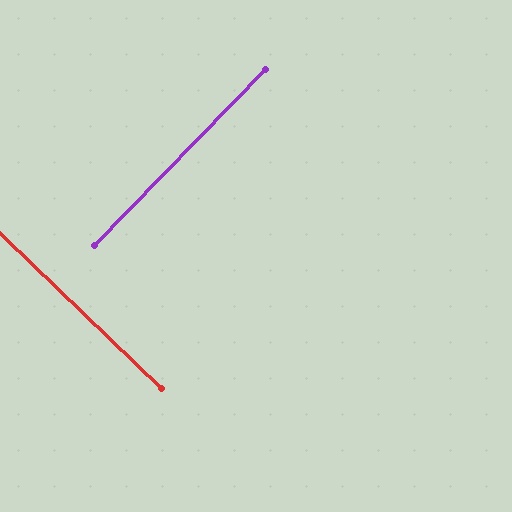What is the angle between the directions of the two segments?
Approximately 90 degrees.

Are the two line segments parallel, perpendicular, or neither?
Perpendicular — they meet at approximately 90°.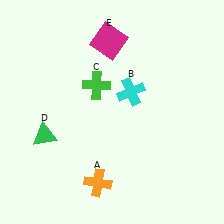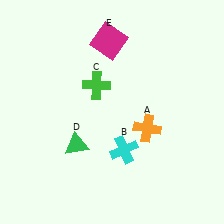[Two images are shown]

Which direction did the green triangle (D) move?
The green triangle (D) moved right.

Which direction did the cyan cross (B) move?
The cyan cross (B) moved down.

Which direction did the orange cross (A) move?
The orange cross (A) moved up.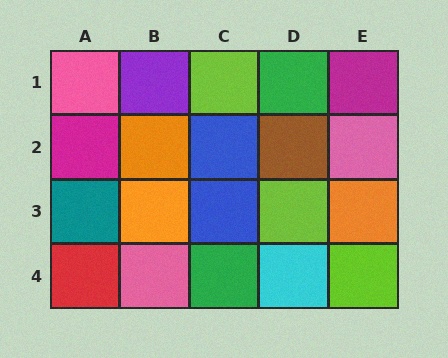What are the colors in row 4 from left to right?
Red, pink, green, cyan, lime.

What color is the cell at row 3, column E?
Orange.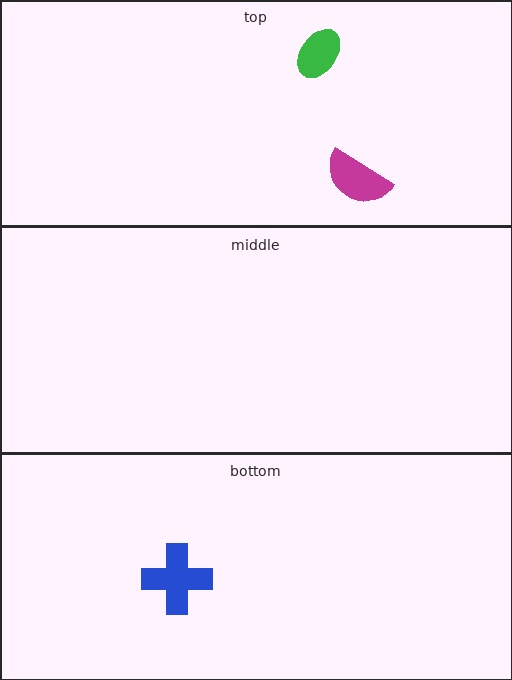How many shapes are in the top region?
2.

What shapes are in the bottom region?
The blue cross.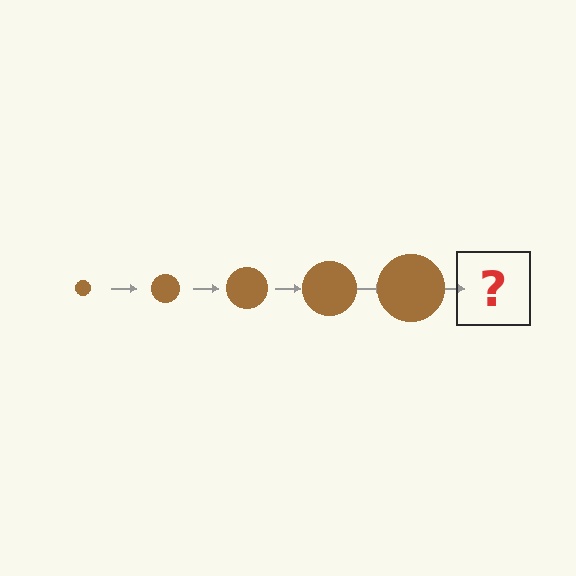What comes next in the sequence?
The next element should be a brown circle, larger than the previous one.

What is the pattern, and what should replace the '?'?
The pattern is that the circle gets progressively larger each step. The '?' should be a brown circle, larger than the previous one.